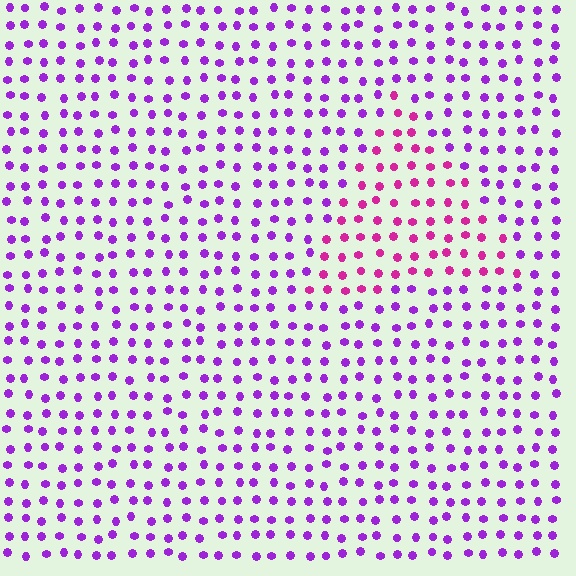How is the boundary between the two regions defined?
The boundary is defined purely by a slight shift in hue (about 38 degrees). Spacing, size, and orientation are identical on both sides.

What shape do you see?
I see a triangle.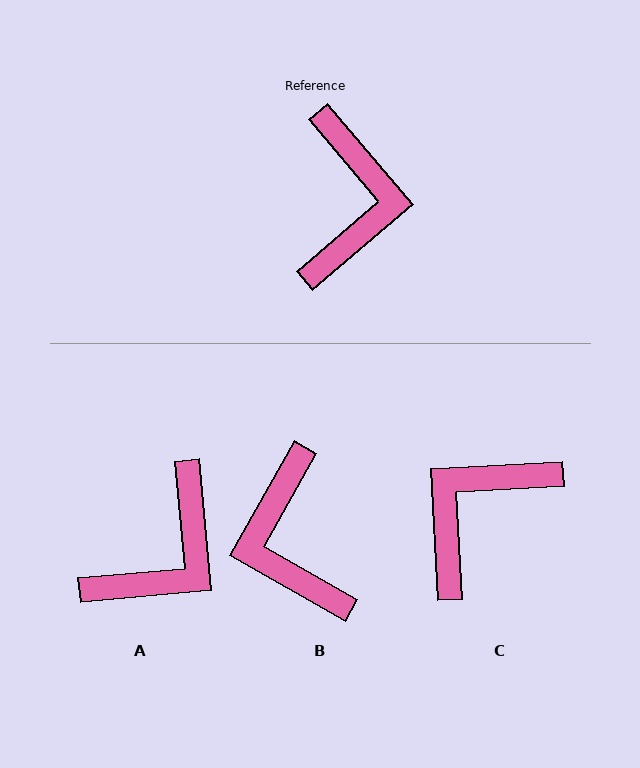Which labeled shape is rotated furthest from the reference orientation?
B, about 160 degrees away.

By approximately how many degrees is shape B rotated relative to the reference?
Approximately 160 degrees clockwise.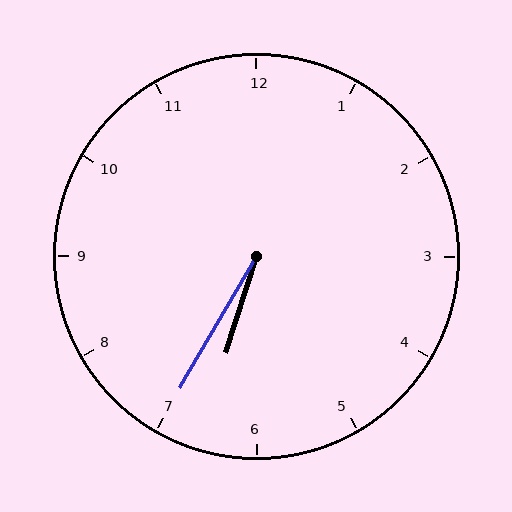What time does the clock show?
6:35.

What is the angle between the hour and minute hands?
Approximately 12 degrees.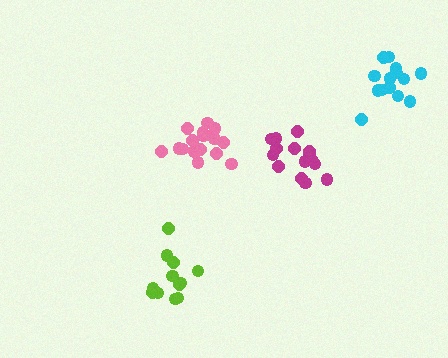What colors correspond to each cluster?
The clusters are colored: lime, pink, cyan, magenta.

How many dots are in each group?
Group 1: 12 dots, Group 2: 17 dots, Group 3: 14 dots, Group 4: 15 dots (58 total).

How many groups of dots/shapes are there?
There are 4 groups.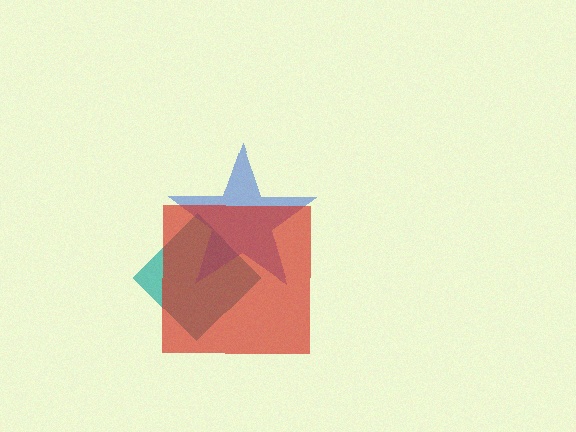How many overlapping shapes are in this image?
There are 3 overlapping shapes in the image.